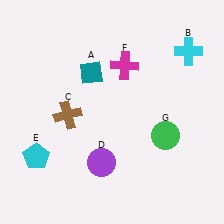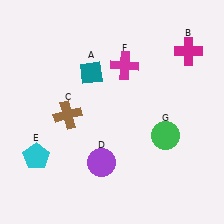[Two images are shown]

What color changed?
The cross (B) changed from cyan in Image 1 to magenta in Image 2.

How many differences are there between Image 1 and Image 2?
There is 1 difference between the two images.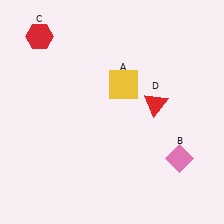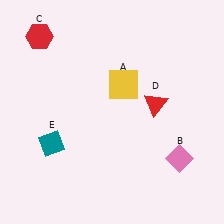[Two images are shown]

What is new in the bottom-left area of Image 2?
A teal diamond (E) was added in the bottom-left area of Image 2.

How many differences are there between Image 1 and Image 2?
There is 1 difference between the two images.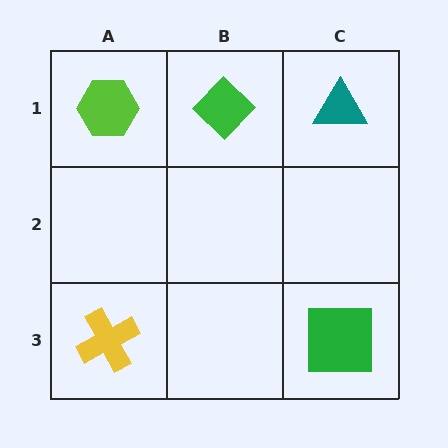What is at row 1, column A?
A lime hexagon.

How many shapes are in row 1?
3 shapes.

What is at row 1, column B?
A green diamond.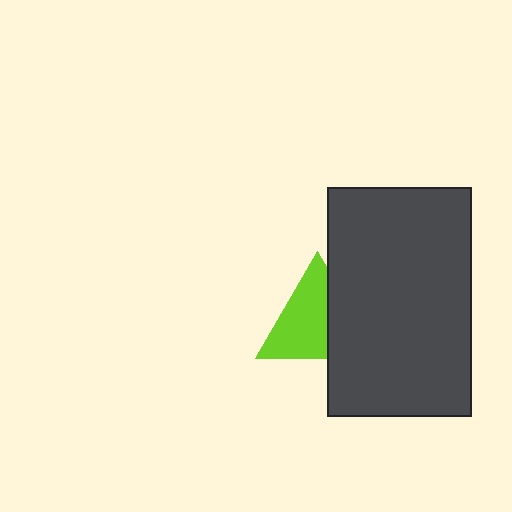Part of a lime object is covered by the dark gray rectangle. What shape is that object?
It is a triangle.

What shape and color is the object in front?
The object in front is a dark gray rectangle.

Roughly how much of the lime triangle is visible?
About half of it is visible (roughly 65%).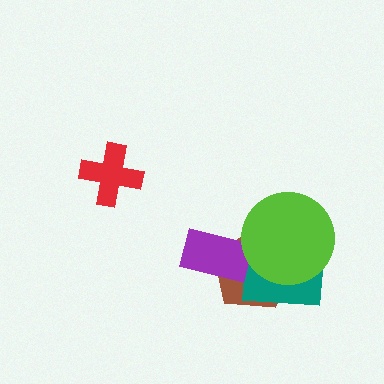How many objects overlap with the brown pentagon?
3 objects overlap with the brown pentagon.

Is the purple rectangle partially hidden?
No, no other shape covers it.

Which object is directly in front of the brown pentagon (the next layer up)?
The teal rectangle is directly in front of the brown pentagon.